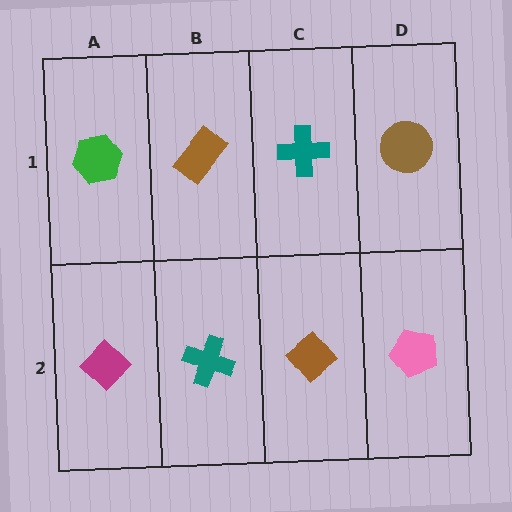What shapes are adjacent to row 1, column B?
A teal cross (row 2, column B), a green hexagon (row 1, column A), a teal cross (row 1, column C).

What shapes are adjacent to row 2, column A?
A green hexagon (row 1, column A), a teal cross (row 2, column B).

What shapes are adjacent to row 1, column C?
A brown diamond (row 2, column C), a brown rectangle (row 1, column B), a brown circle (row 1, column D).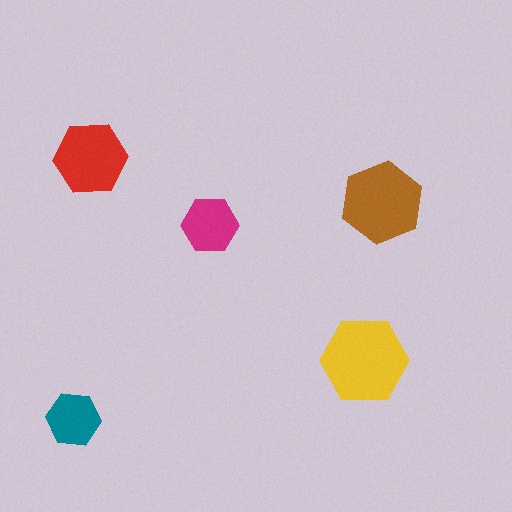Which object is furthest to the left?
The teal hexagon is leftmost.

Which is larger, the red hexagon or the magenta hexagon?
The red one.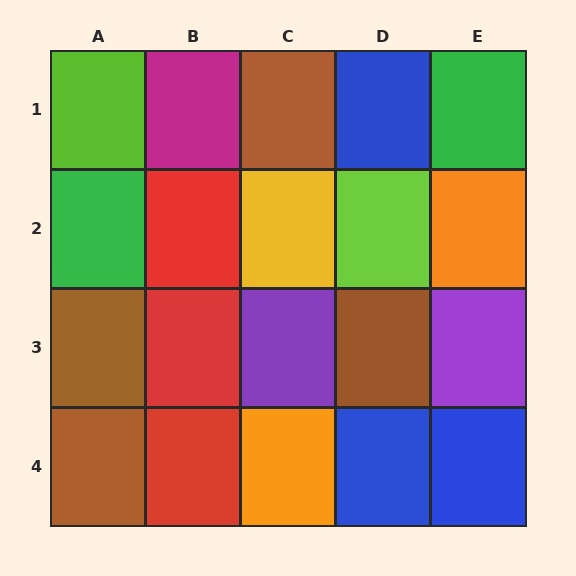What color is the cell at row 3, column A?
Brown.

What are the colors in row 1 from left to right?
Lime, magenta, brown, blue, green.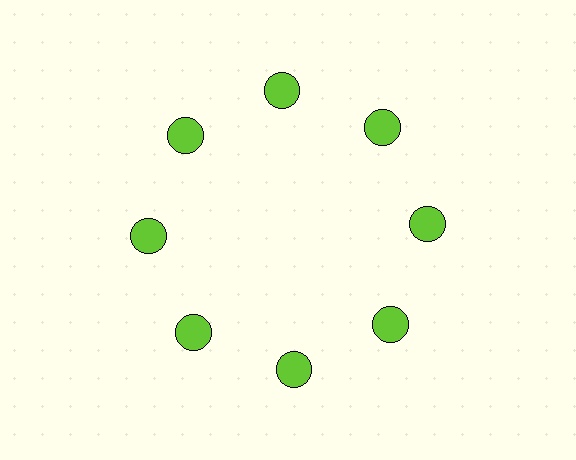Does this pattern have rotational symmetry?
Yes, this pattern has 8-fold rotational symmetry. It looks the same after rotating 45 degrees around the center.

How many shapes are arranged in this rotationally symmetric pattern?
There are 8 shapes, arranged in 8 groups of 1.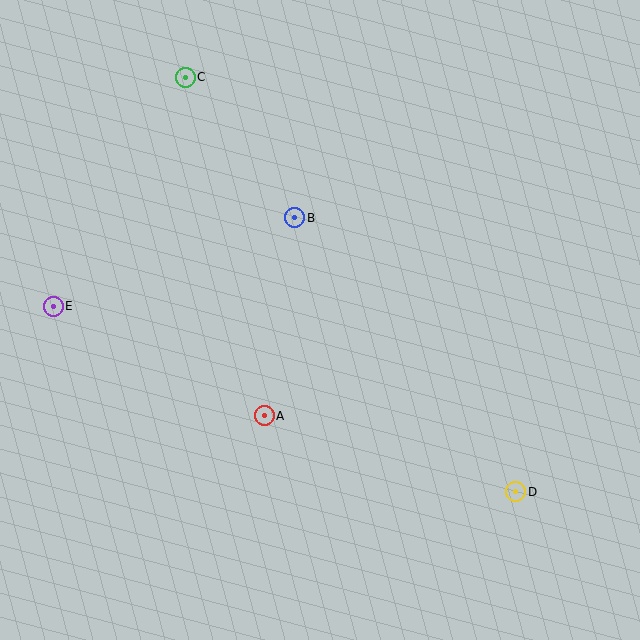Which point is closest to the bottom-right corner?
Point D is closest to the bottom-right corner.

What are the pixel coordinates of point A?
Point A is at (264, 416).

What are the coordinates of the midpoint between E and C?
The midpoint between E and C is at (119, 192).